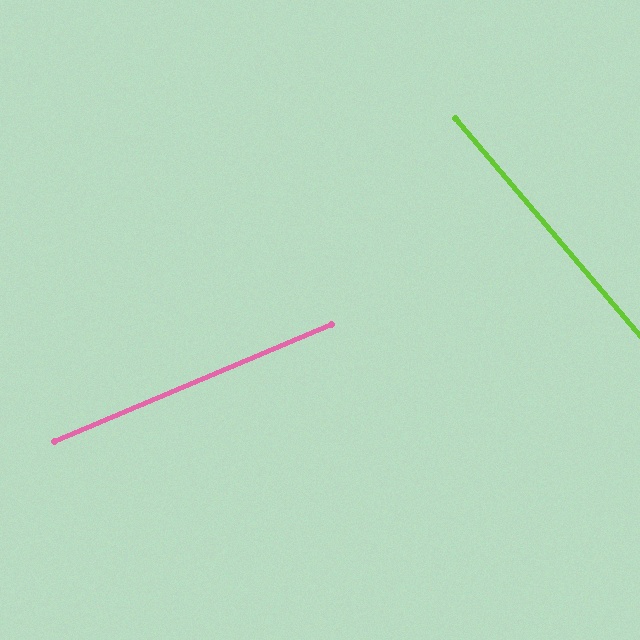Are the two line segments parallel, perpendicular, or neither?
Neither parallel nor perpendicular — they differ by about 73°.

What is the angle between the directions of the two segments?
Approximately 73 degrees.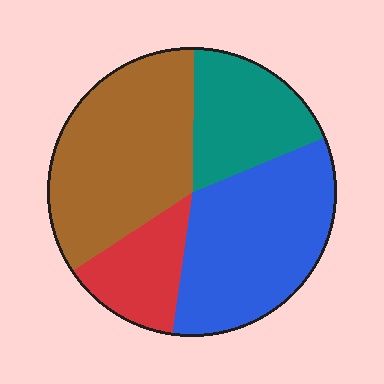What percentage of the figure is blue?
Blue covers about 35% of the figure.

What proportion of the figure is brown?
Brown takes up about one third (1/3) of the figure.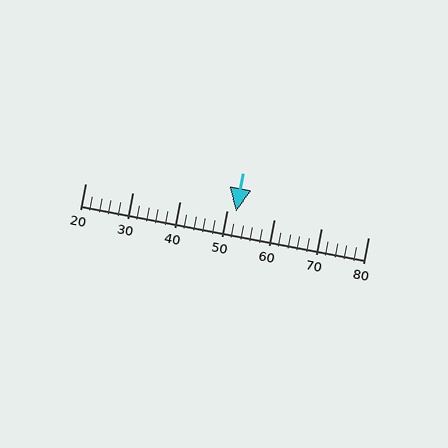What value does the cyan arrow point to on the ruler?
The cyan arrow points to approximately 52.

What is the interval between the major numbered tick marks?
The major tick marks are spaced 10 units apart.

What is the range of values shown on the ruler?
The ruler shows values from 20 to 80.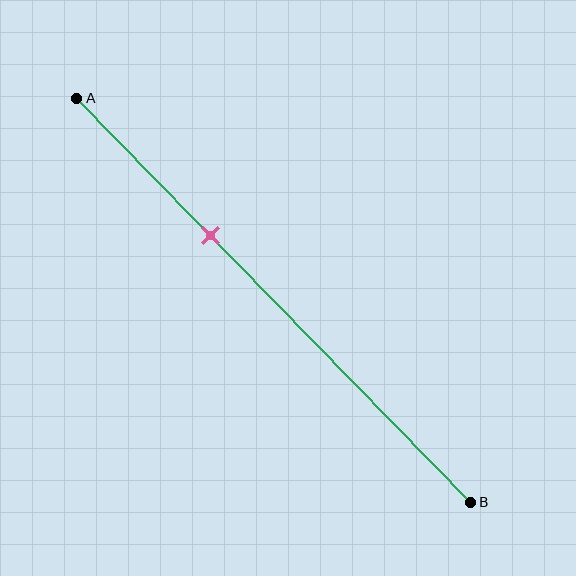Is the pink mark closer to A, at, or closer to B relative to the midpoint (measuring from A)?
The pink mark is closer to point A than the midpoint of segment AB.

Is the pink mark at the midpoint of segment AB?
No, the mark is at about 35% from A, not at the 50% midpoint.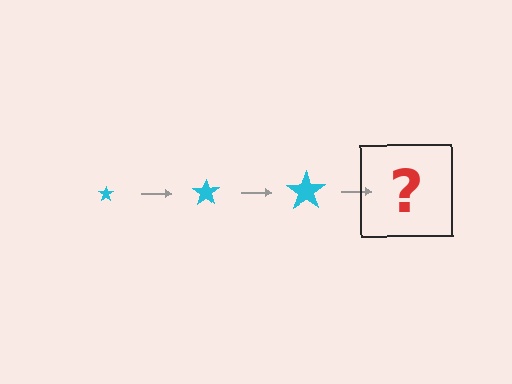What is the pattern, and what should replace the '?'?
The pattern is that the star gets progressively larger each step. The '?' should be a cyan star, larger than the previous one.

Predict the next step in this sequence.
The next step is a cyan star, larger than the previous one.